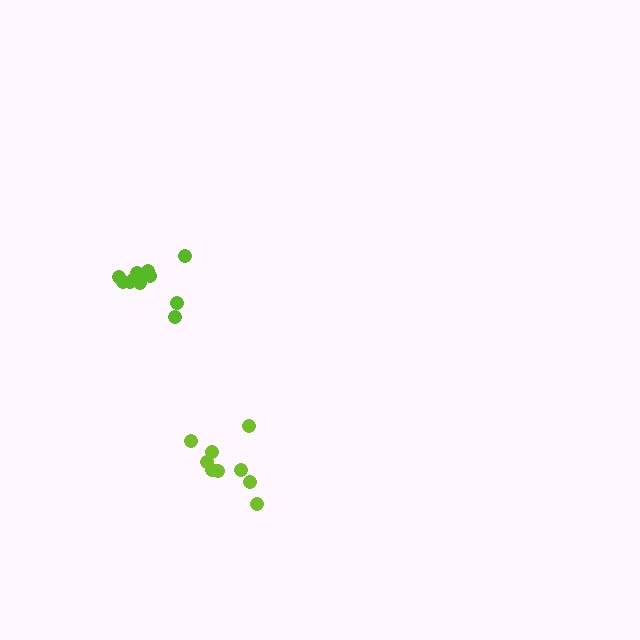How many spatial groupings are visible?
There are 2 spatial groupings.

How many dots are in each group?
Group 1: 9 dots, Group 2: 11 dots (20 total).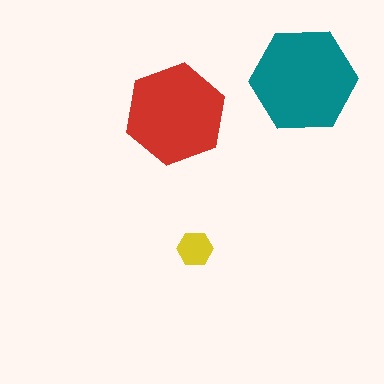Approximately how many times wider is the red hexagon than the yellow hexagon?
About 3 times wider.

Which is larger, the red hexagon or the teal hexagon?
The teal one.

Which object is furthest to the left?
The red hexagon is leftmost.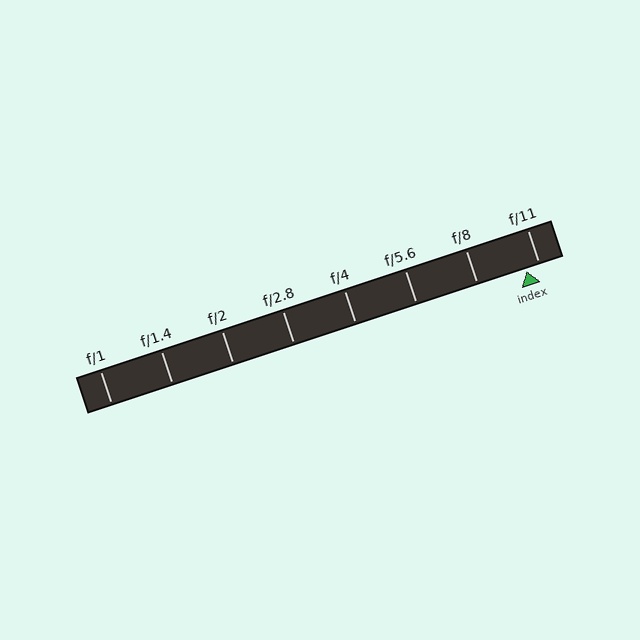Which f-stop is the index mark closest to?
The index mark is closest to f/11.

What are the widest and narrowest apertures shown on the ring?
The widest aperture shown is f/1 and the narrowest is f/11.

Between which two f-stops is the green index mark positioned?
The index mark is between f/8 and f/11.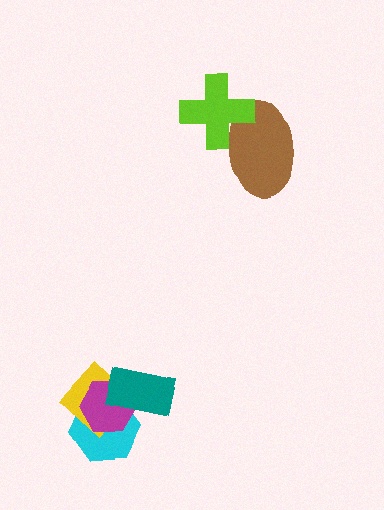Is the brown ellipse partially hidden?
Yes, it is partially covered by another shape.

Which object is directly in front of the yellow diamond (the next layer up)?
The magenta hexagon is directly in front of the yellow diamond.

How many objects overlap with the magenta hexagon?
3 objects overlap with the magenta hexagon.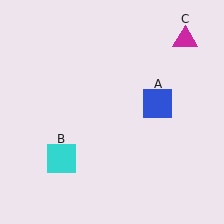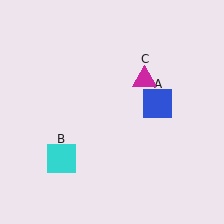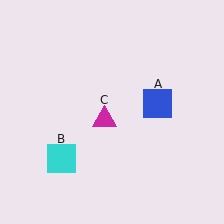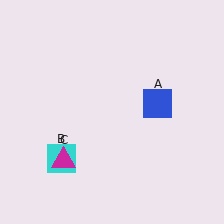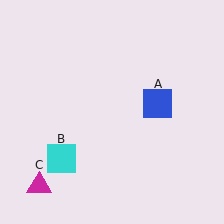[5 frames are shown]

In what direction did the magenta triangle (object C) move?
The magenta triangle (object C) moved down and to the left.